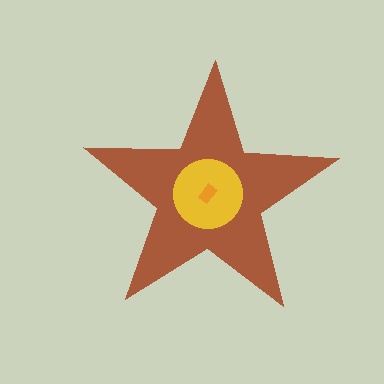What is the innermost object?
The orange rectangle.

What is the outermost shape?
The brown star.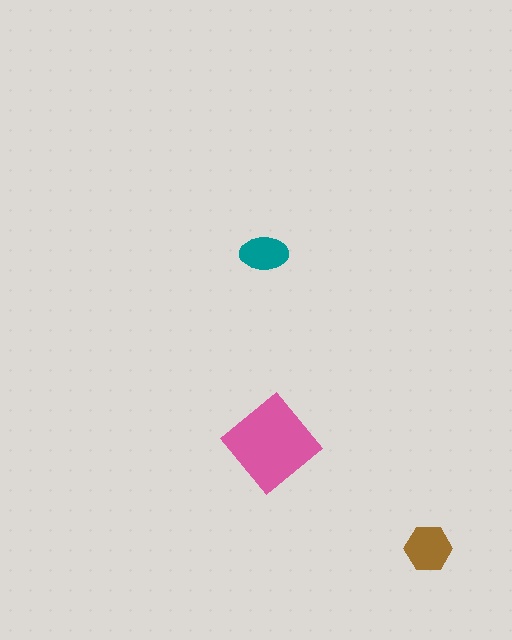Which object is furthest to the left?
The teal ellipse is leftmost.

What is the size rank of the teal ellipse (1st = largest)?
3rd.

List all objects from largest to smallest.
The pink diamond, the brown hexagon, the teal ellipse.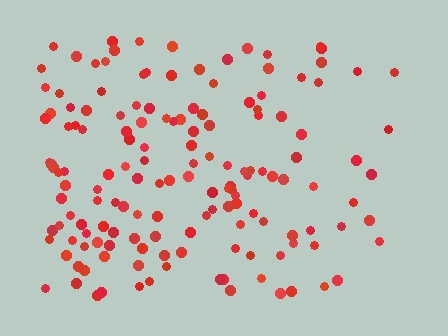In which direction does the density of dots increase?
From right to left, with the left side densest.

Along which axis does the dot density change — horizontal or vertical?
Horizontal.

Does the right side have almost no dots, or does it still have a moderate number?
Still a moderate number, just noticeably fewer than the left.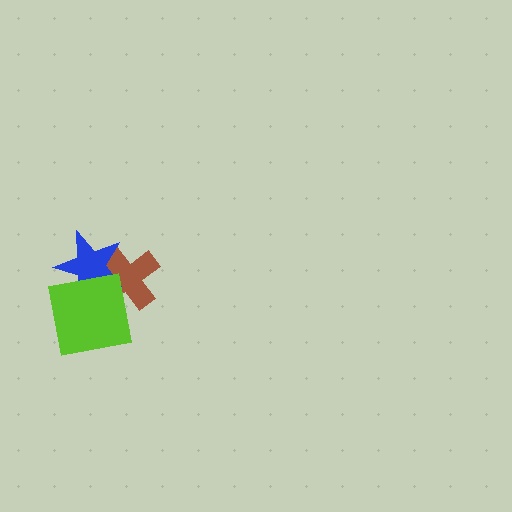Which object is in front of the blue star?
The lime square is in front of the blue star.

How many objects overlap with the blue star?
2 objects overlap with the blue star.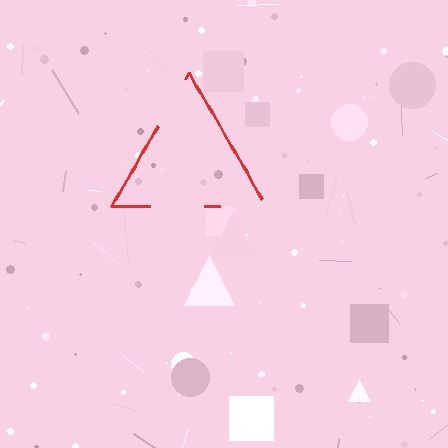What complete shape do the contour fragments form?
The contour fragments form a triangle.